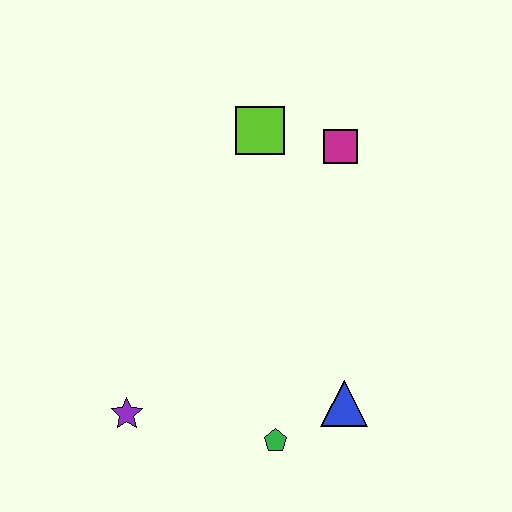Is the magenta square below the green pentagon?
No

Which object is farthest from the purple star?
The magenta square is farthest from the purple star.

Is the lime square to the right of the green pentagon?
No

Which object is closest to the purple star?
The green pentagon is closest to the purple star.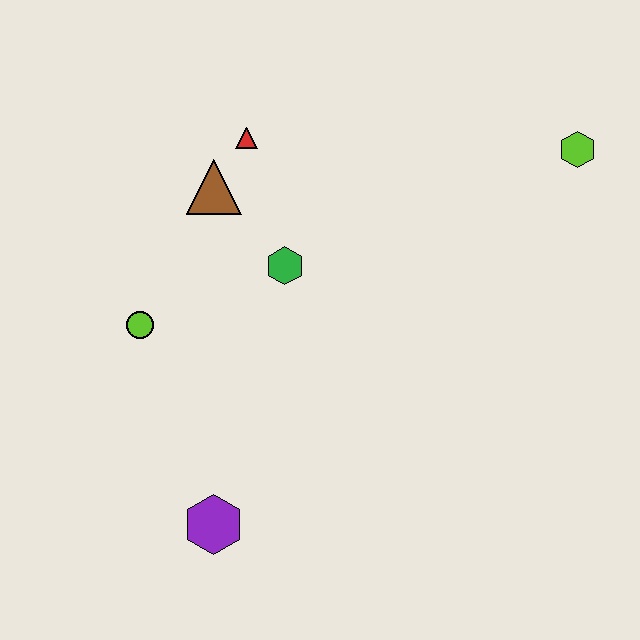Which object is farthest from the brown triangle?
The lime hexagon is farthest from the brown triangle.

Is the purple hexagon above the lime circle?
No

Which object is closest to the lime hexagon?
The green hexagon is closest to the lime hexagon.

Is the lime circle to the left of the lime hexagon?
Yes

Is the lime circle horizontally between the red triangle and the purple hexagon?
No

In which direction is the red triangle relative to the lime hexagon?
The red triangle is to the left of the lime hexagon.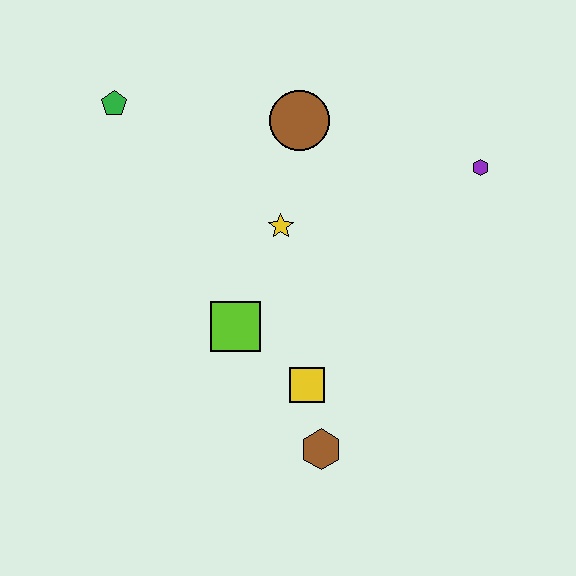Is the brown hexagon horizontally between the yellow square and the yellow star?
No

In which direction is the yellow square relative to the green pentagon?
The yellow square is below the green pentagon.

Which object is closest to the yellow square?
The brown hexagon is closest to the yellow square.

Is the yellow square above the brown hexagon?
Yes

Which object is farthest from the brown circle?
The brown hexagon is farthest from the brown circle.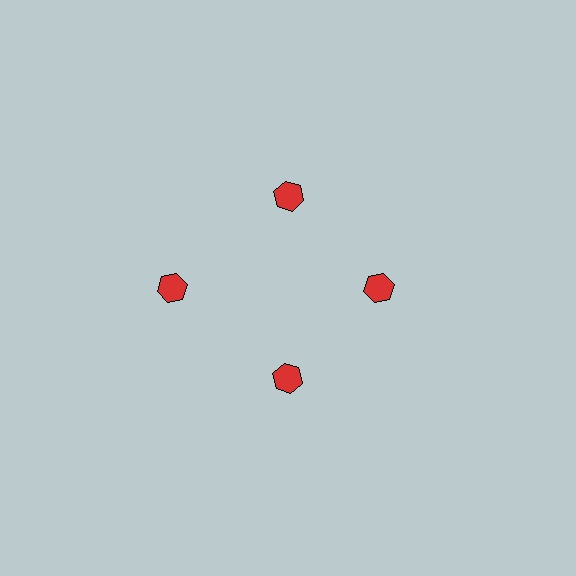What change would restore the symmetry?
The symmetry would be restored by moving it inward, back onto the ring so that all 4 hexagons sit at equal angles and equal distance from the center.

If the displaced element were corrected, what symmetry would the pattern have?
It would have 4-fold rotational symmetry — the pattern would map onto itself every 90 degrees.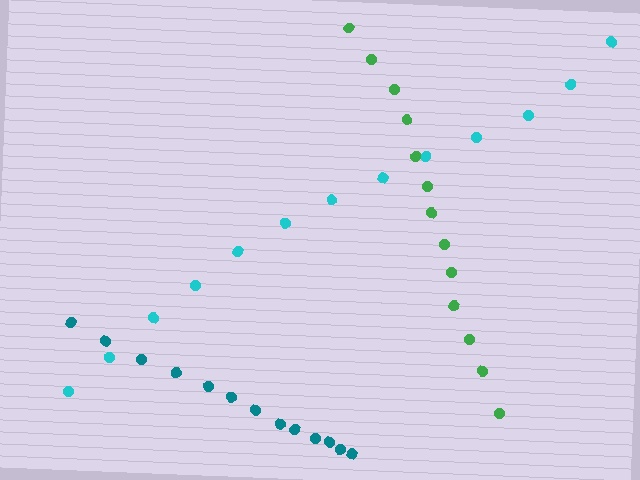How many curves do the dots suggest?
There are 3 distinct paths.